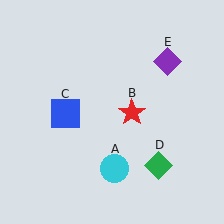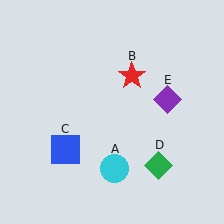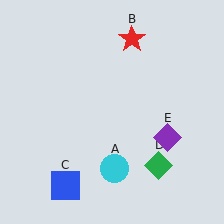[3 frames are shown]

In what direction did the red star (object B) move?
The red star (object B) moved up.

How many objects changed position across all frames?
3 objects changed position: red star (object B), blue square (object C), purple diamond (object E).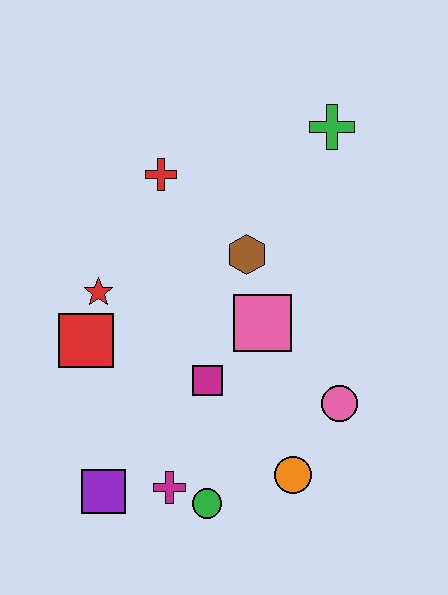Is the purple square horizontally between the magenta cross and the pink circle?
No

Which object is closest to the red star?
The red square is closest to the red star.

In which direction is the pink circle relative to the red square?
The pink circle is to the right of the red square.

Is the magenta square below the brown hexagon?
Yes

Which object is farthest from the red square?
The green cross is farthest from the red square.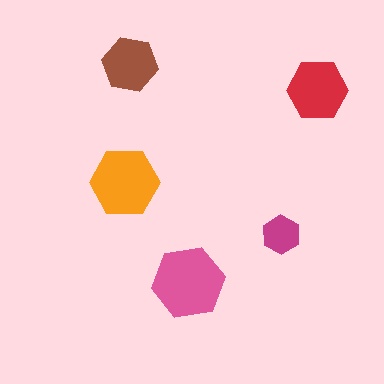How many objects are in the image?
There are 5 objects in the image.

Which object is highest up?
The brown hexagon is topmost.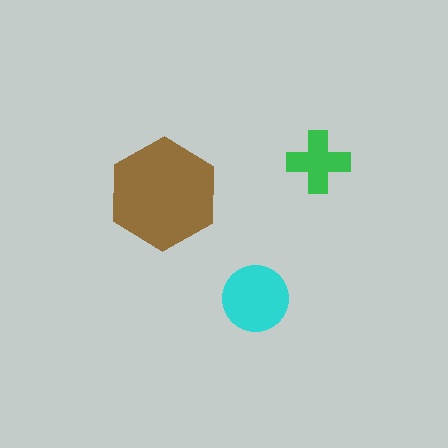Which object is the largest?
The brown hexagon.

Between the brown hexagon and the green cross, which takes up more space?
The brown hexagon.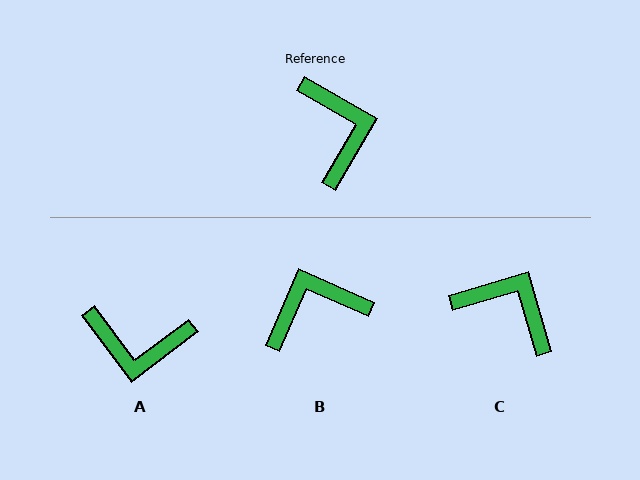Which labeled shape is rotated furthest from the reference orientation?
A, about 113 degrees away.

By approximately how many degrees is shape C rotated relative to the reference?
Approximately 47 degrees counter-clockwise.